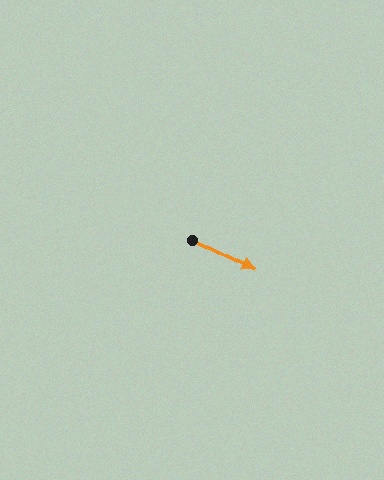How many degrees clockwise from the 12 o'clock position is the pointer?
Approximately 117 degrees.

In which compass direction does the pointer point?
Southeast.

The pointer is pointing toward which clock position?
Roughly 4 o'clock.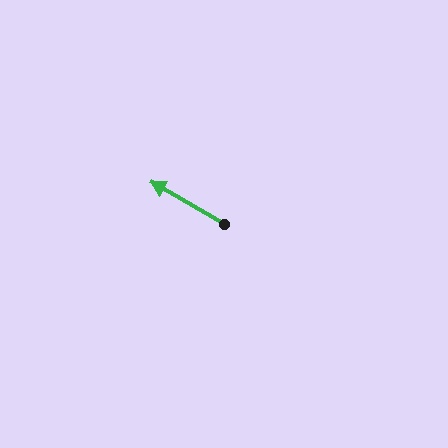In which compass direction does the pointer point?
Northwest.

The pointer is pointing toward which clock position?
Roughly 10 o'clock.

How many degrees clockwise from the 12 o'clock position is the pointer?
Approximately 300 degrees.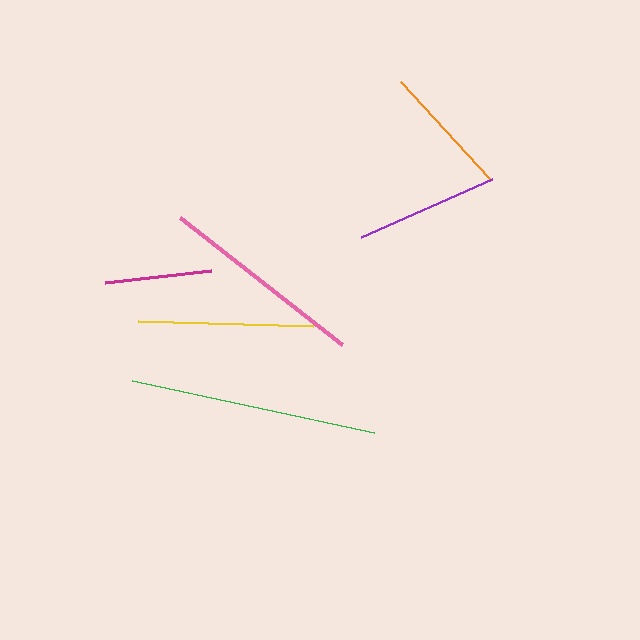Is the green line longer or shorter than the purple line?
The green line is longer than the purple line.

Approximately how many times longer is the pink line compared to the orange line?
The pink line is approximately 1.6 times the length of the orange line.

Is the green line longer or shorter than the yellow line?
The green line is longer than the yellow line.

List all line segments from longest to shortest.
From longest to shortest: green, pink, yellow, purple, orange, magenta.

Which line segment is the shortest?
The magenta line is the shortest at approximately 107 pixels.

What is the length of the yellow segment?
The yellow segment is approximately 176 pixels long.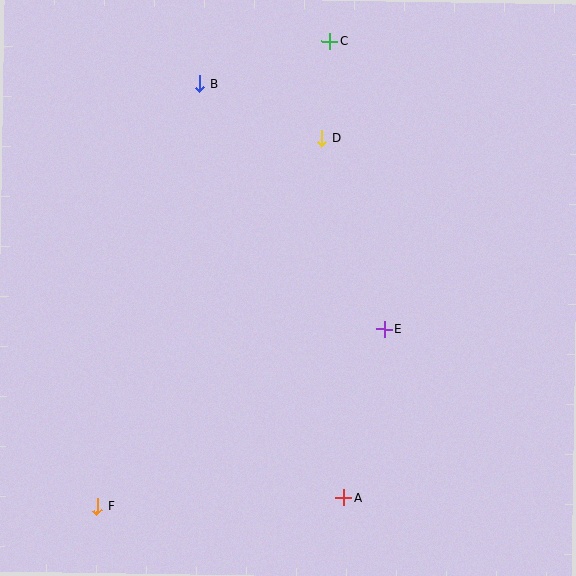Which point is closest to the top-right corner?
Point C is closest to the top-right corner.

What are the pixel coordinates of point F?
Point F is at (97, 506).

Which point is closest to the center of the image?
Point E at (384, 329) is closest to the center.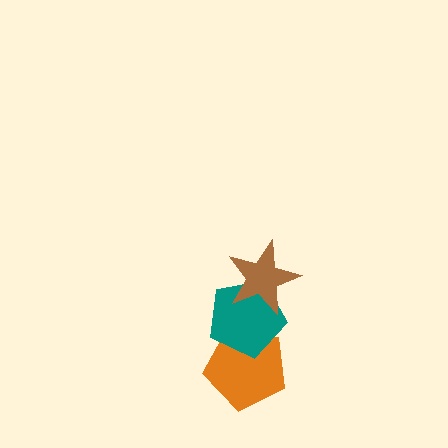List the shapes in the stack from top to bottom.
From top to bottom: the brown star, the teal pentagon, the orange pentagon.